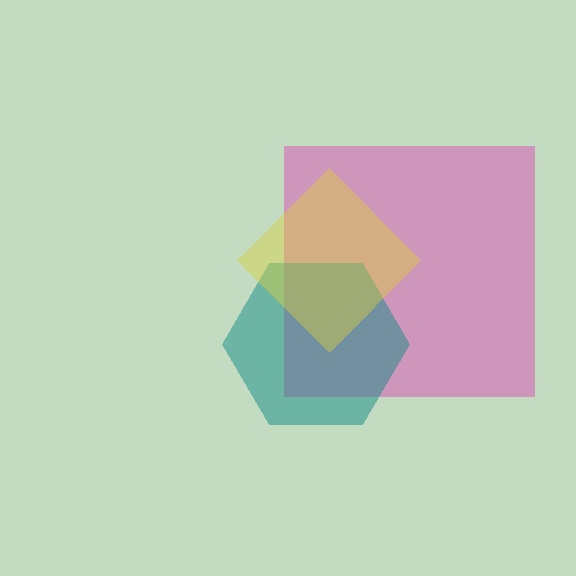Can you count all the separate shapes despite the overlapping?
Yes, there are 3 separate shapes.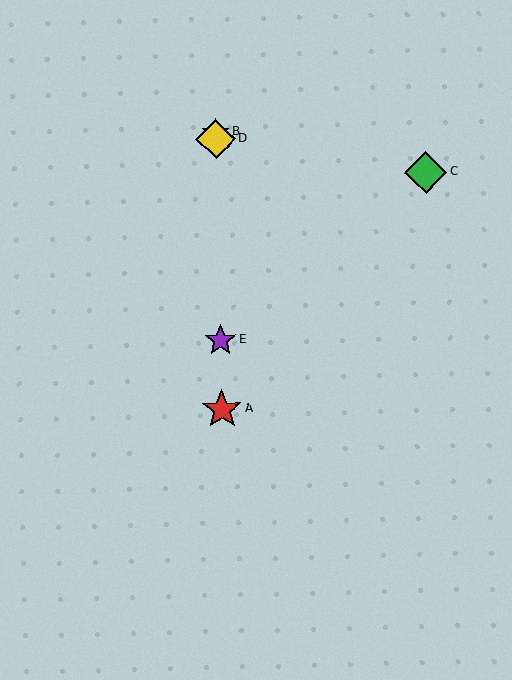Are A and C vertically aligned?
No, A is at x≈222 and C is at x≈426.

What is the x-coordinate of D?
Object D is at x≈216.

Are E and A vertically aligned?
Yes, both are at x≈220.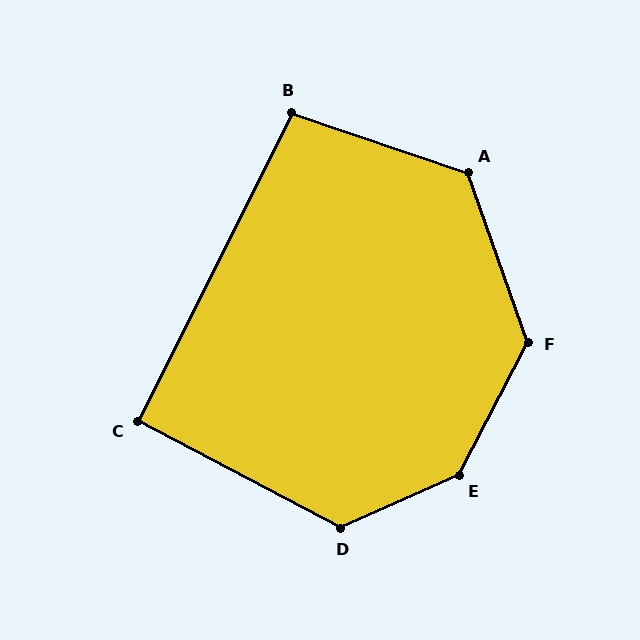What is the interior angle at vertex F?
Approximately 134 degrees (obtuse).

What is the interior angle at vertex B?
Approximately 98 degrees (obtuse).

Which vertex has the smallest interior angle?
C, at approximately 91 degrees.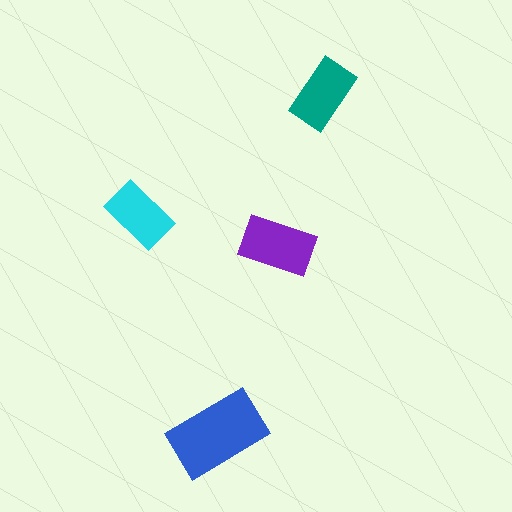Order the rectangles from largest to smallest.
the blue one, the purple one, the teal one, the cyan one.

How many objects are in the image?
There are 4 objects in the image.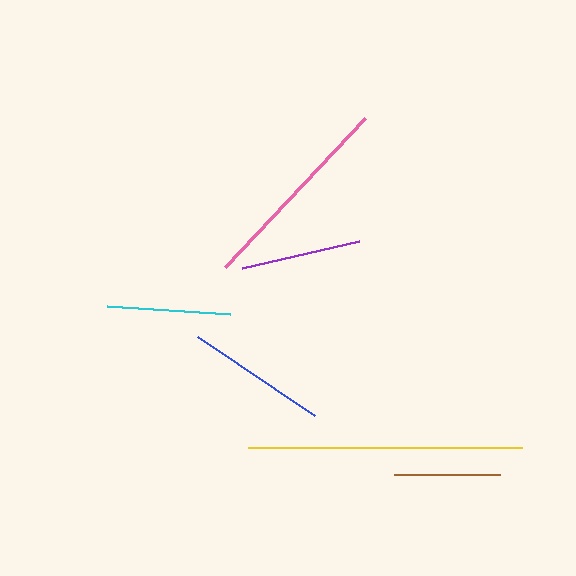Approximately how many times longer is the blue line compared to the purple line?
The blue line is approximately 1.2 times the length of the purple line.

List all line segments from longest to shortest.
From longest to shortest: yellow, pink, blue, cyan, purple, brown.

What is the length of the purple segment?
The purple segment is approximately 120 pixels long.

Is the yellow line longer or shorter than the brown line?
The yellow line is longer than the brown line.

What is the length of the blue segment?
The blue segment is approximately 142 pixels long.